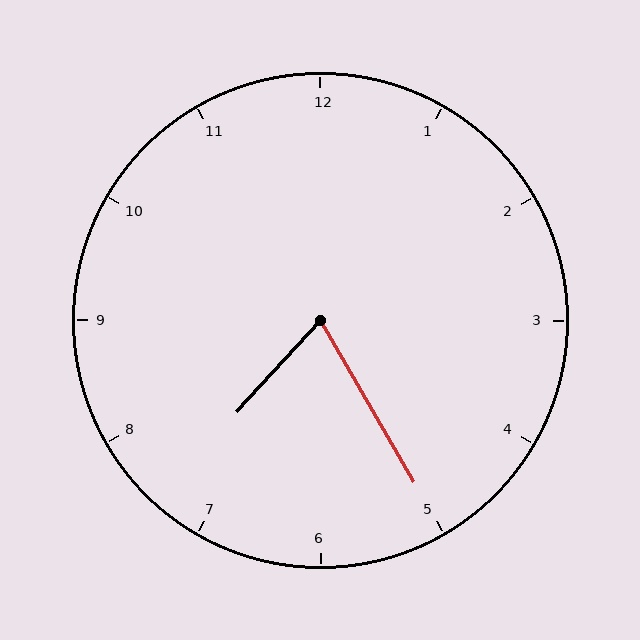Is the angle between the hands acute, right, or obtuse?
It is acute.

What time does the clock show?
7:25.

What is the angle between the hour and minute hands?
Approximately 72 degrees.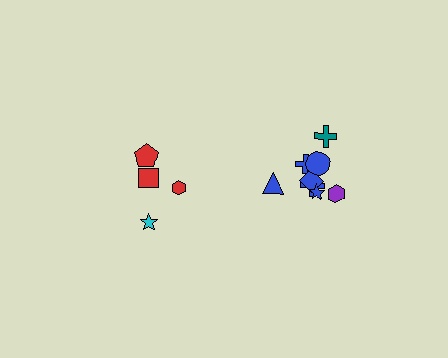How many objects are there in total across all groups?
There are 12 objects.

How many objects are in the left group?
There are 4 objects.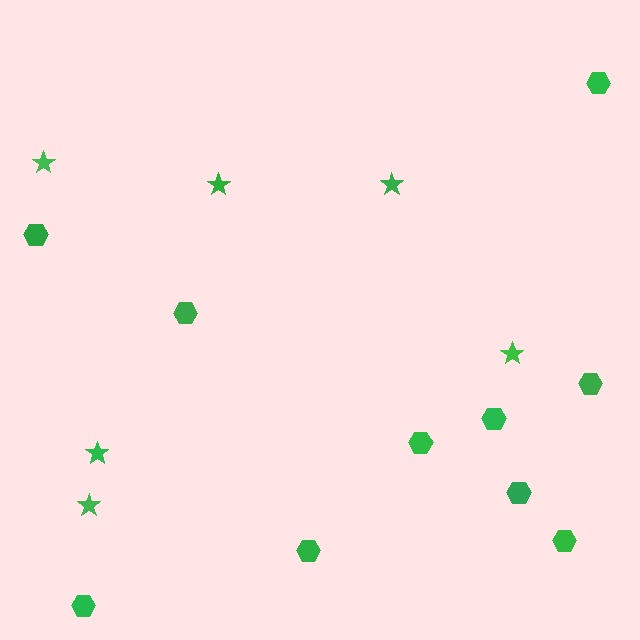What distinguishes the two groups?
There are 2 groups: one group of stars (6) and one group of hexagons (10).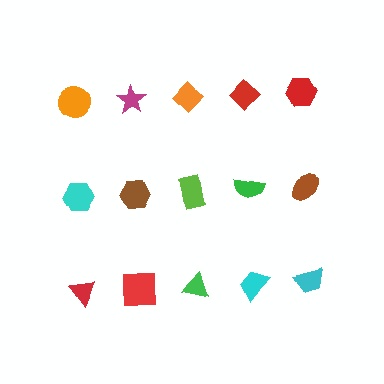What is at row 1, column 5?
A red hexagon.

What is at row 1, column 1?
An orange circle.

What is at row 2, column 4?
A green semicircle.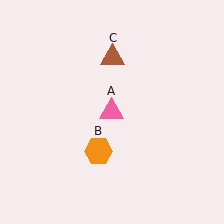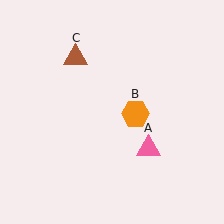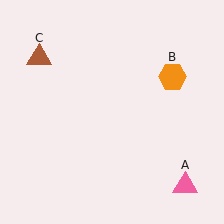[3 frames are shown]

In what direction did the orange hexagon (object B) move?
The orange hexagon (object B) moved up and to the right.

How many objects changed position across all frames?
3 objects changed position: pink triangle (object A), orange hexagon (object B), brown triangle (object C).